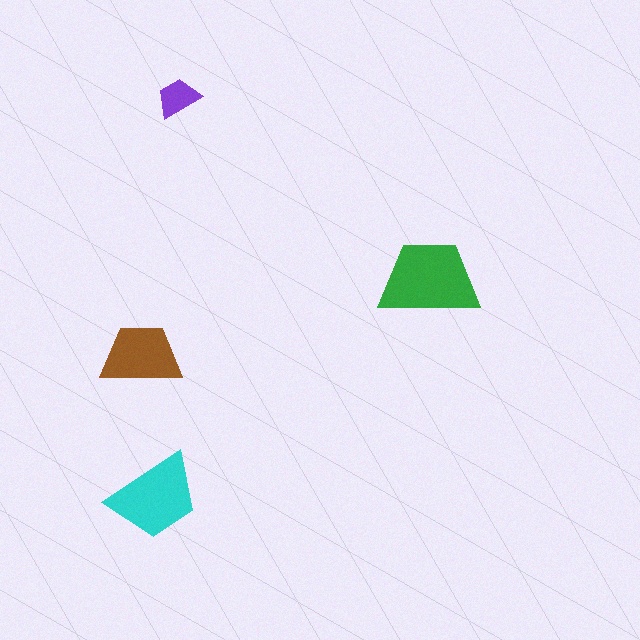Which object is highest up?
The purple trapezoid is topmost.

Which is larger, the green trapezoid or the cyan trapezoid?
The green one.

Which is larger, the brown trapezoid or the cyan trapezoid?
The cyan one.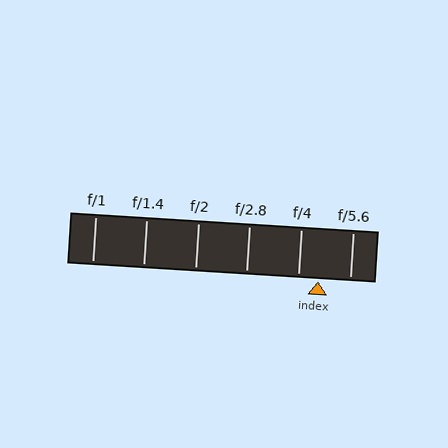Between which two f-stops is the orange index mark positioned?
The index mark is between f/4 and f/5.6.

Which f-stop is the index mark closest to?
The index mark is closest to f/4.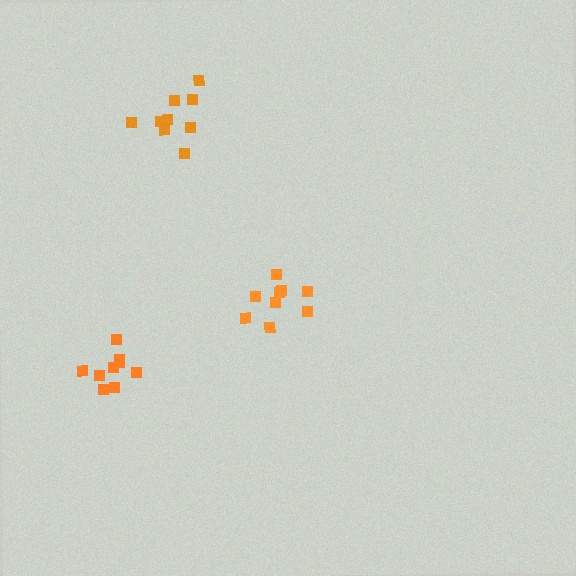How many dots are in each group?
Group 1: 9 dots, Group 2: 9 dots, Group 3: 9 dots (27 total).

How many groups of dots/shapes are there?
There are 3 groups.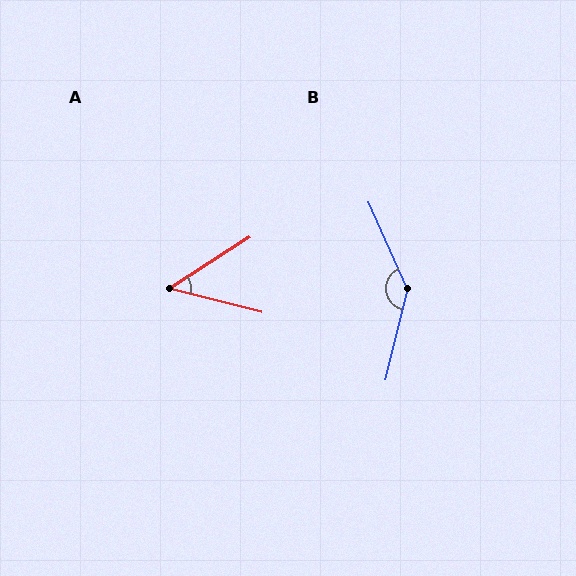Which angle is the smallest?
A, at approximately 47 degrees.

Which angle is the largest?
B, at approximately 142 degrees.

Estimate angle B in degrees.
Approximately 142 degrees.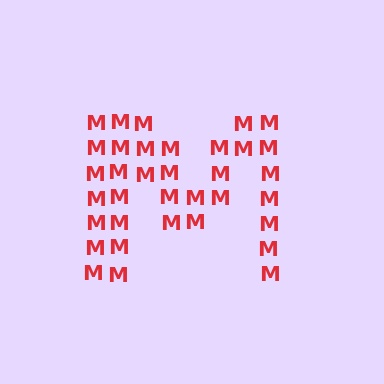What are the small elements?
The small elements are letter M's.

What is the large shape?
The large shape is the letter M.